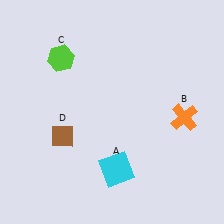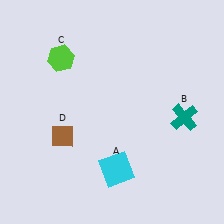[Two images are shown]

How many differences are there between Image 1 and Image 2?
There is 1 difference between the two images.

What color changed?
The cross (B) changed from orange in Image 1 to teal in Image 2.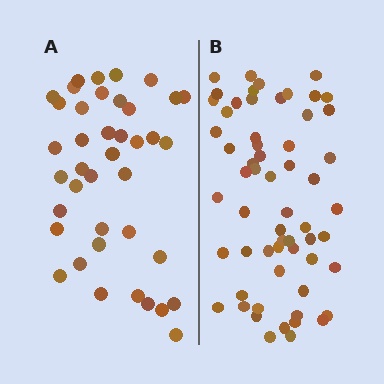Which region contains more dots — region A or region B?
Region B (the right region) has more dots.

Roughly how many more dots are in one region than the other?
Region B has approximately 20 more dots than region A.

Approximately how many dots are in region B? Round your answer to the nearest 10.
About 60 dots.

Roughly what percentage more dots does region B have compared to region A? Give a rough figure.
About 50% more.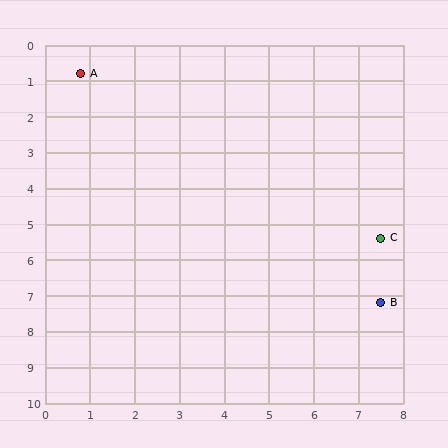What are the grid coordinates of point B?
Point B is at approximately (7.5, 7.2).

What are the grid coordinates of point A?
Point A is at approximately (0.8, 0.8).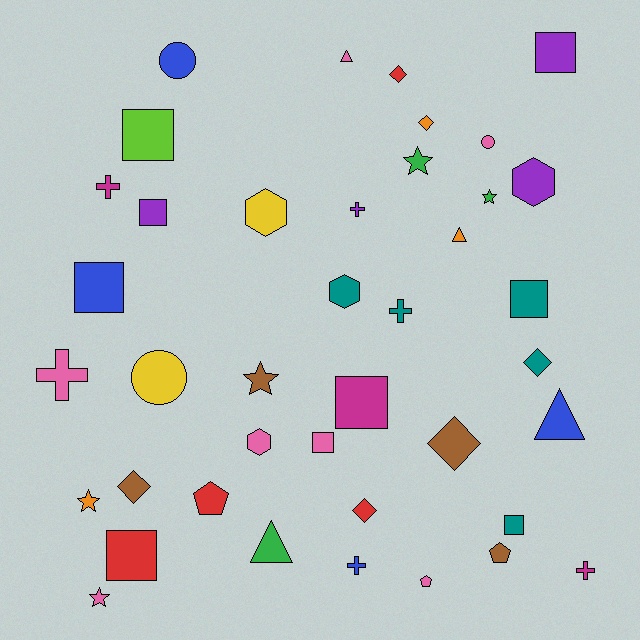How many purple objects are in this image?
There are 4 purple objects.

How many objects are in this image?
There are 40 objects.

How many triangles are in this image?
There are 4 triangles.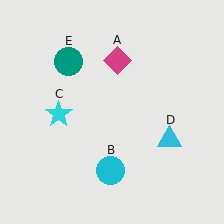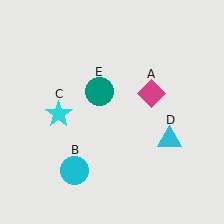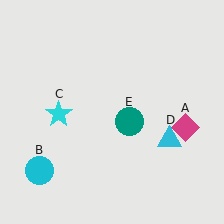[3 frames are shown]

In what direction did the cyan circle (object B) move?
The cyan circle (object B) moved left.